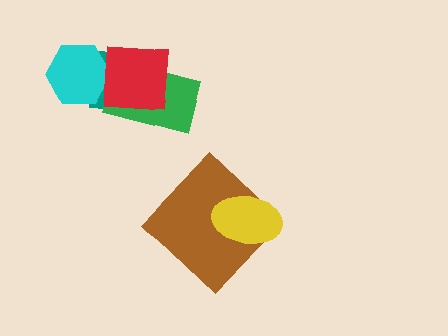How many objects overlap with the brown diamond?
1 object overlaps with the brown diamond.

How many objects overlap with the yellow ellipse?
1 object overlaps with the yellow ellipse.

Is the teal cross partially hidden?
Yes, it is partially covered by another shape.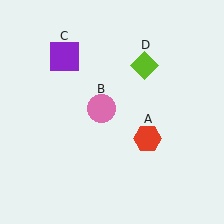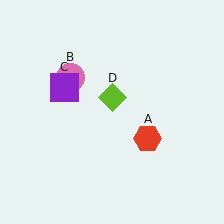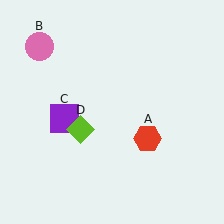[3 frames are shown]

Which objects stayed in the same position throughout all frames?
Red hexagon (object A) remained stationary.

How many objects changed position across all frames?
3 objects changed position: pink circle (object B), purple square (object C), lime diamond (object D).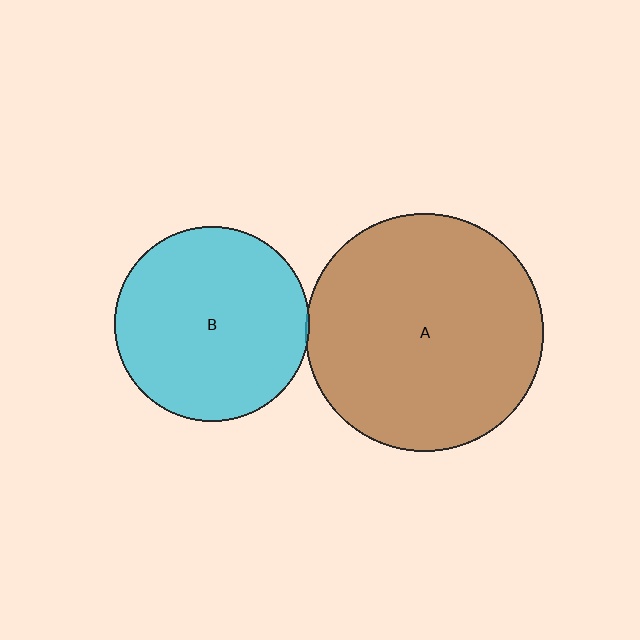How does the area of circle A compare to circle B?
Approximately 1.5 times.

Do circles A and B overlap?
Yes.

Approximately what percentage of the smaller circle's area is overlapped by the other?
Approximately 5%.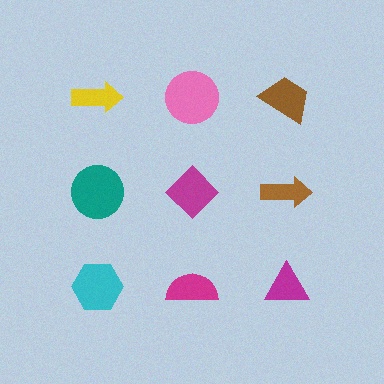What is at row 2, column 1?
A teal circle.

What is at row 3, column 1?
A cyan hexagon.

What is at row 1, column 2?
A pink circle.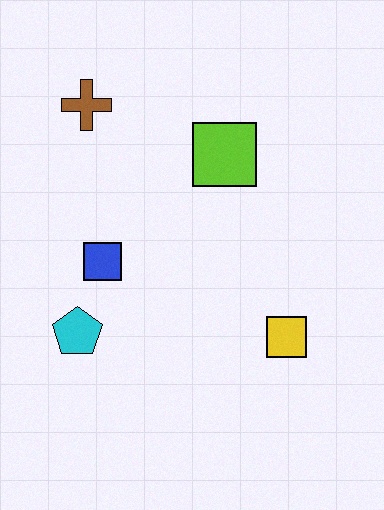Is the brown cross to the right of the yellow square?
No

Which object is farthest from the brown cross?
The yellow square is farthest from the brown cross.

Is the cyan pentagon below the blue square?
Yes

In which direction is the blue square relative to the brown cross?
The blue square is below the brown cross.